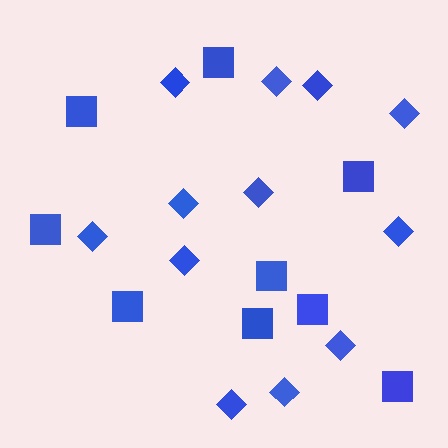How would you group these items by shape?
There are 2 groups: one group of squares (9) and one group of diamonds (12).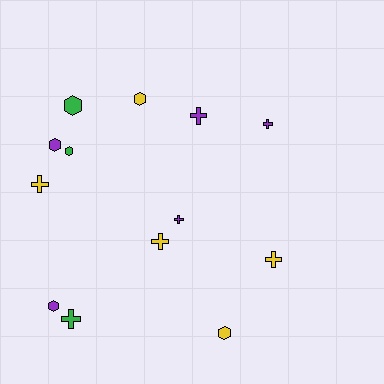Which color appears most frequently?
Purple, with 5 objects.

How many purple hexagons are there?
There are 2 purple hexagons.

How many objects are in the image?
There are 13 objects.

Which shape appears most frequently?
Cross, with 7 objects.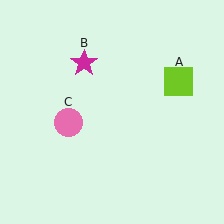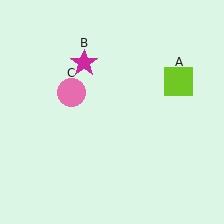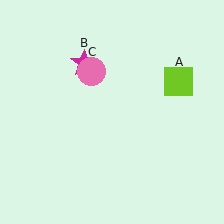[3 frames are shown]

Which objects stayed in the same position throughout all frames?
Lime square (object A) and magenta star (object B) remained stationary.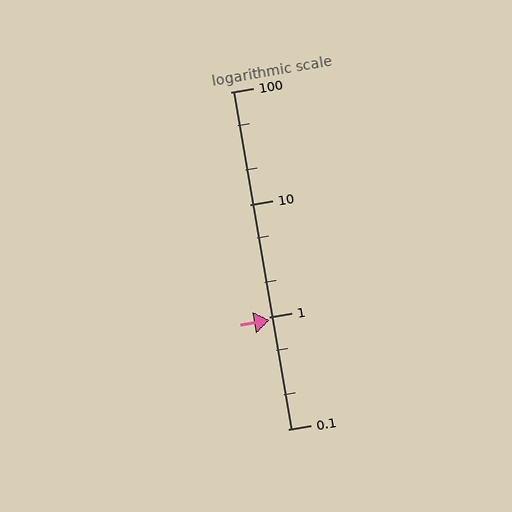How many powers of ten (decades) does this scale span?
The scale spans 3 decades, from 0.1 to 100.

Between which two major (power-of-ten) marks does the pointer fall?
The pointer is between 0.1 and 1.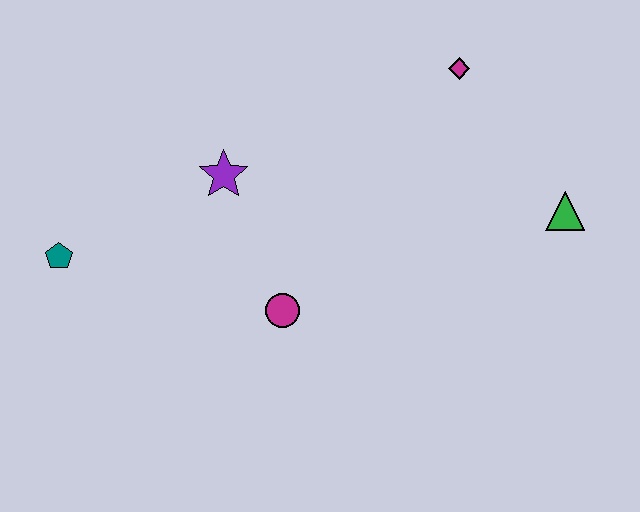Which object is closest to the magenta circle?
The purple star is closest to the magenta circle.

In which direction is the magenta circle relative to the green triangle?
The magenta circle is to the left of the green triangle.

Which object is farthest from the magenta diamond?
The teal pentagon is farthest from the magenta diamond.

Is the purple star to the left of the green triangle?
Yes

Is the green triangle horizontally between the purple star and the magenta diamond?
No